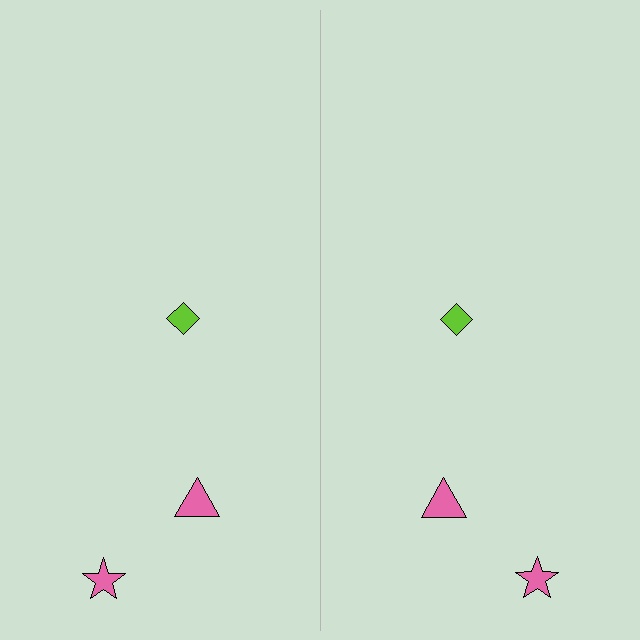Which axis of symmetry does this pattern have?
The pattern has a vertical axis of symmetry running through the center of the image.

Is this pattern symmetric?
Yes, this pattern has bilateral (reflection) symmetry.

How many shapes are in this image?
There are 6 shapes in this image.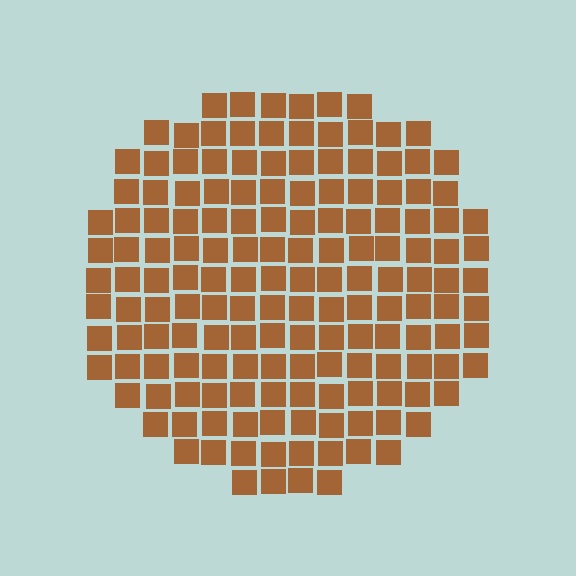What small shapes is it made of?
It is made of small squares.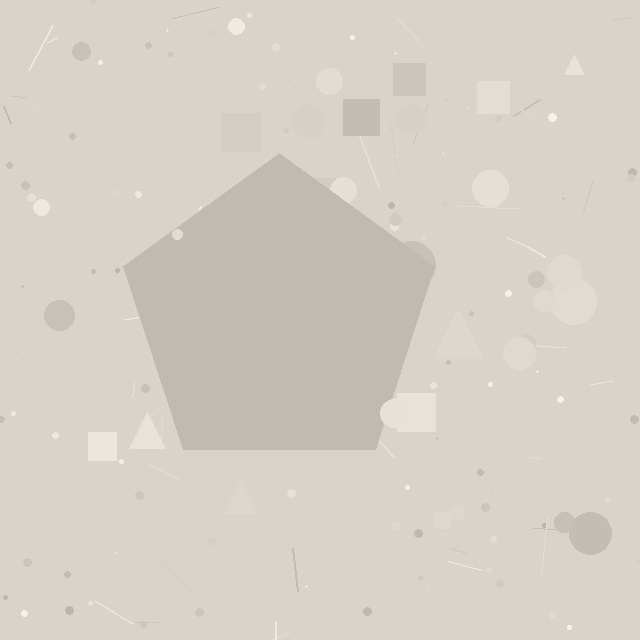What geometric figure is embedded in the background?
A pentagon is embedded in the background.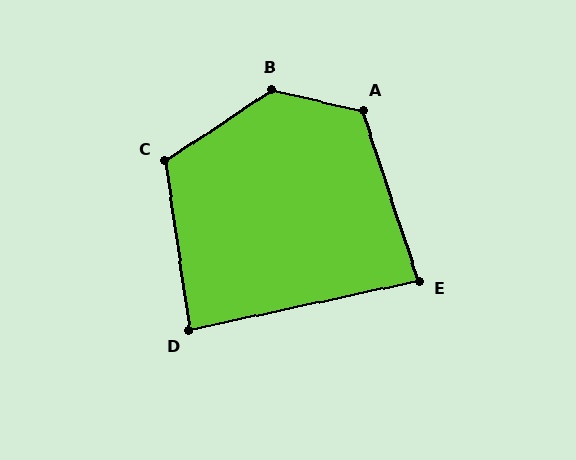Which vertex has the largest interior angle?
B, at approximately 134 degrees.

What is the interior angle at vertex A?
Approximately 121 degrees (obtuse).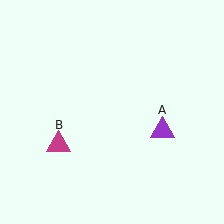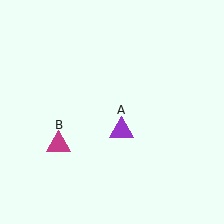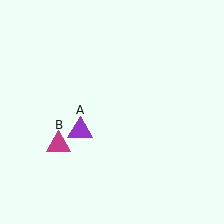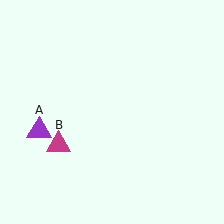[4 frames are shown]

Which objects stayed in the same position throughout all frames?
Magenta triangle (object B) remained stationary.